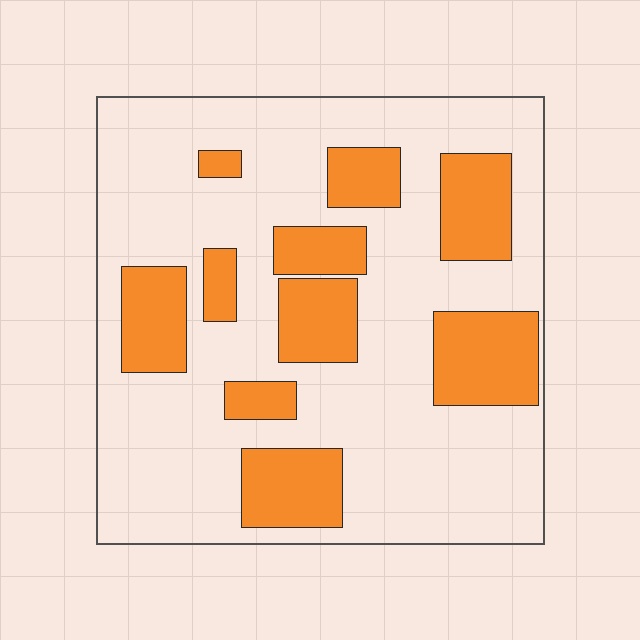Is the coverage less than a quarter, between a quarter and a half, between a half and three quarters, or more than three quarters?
Between a quarter and a half.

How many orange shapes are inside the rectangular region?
10.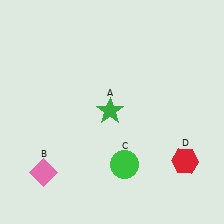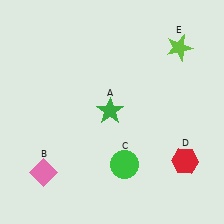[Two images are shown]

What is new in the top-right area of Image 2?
A lime star (E) was added in the top-right area of Image 2.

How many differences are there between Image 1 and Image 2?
There is 1 difference between the two images.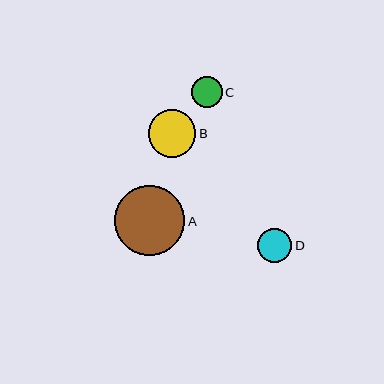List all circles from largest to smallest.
From largest to smallest: A, B, D, C.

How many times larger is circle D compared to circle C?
Circle D is approximately 1.1 times the size of circle C.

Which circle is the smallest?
Circle C is the smallest with a size of approximately 31 pixels.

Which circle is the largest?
Circle A is the largest with a size of approximately 70 pixels.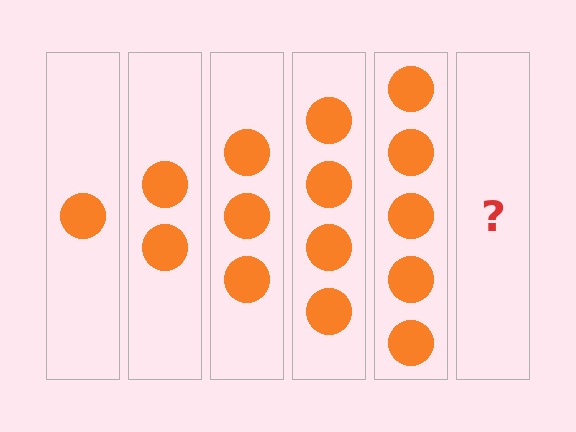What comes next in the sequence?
The next element should be 6 circles.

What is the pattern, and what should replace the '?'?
The pattern is that each step adds one more circle. The '?' should be 6 circles.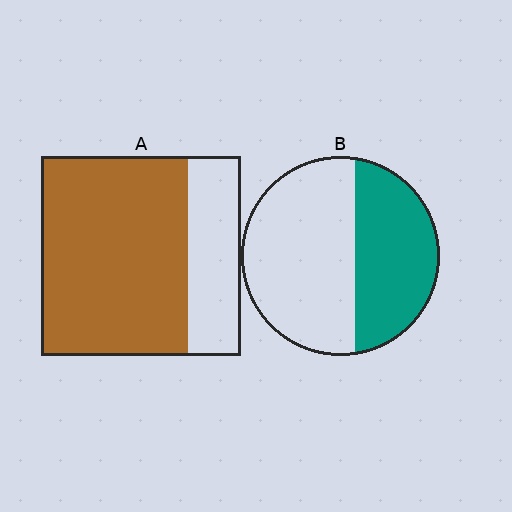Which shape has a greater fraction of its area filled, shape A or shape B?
Shape A.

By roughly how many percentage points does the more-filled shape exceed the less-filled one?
By roughly 35 percentage points (A over B).